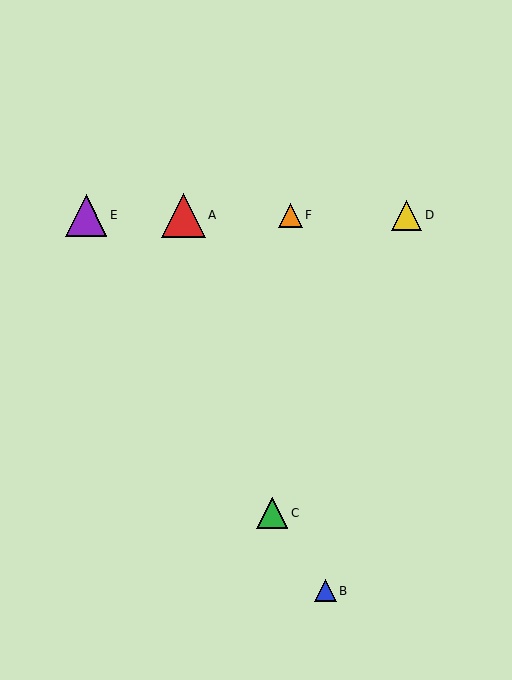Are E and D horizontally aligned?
Yes, both are at y≈215.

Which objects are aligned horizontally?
Objects A, D, E, F are aligned horizontally.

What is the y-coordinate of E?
Object E is at y≈215.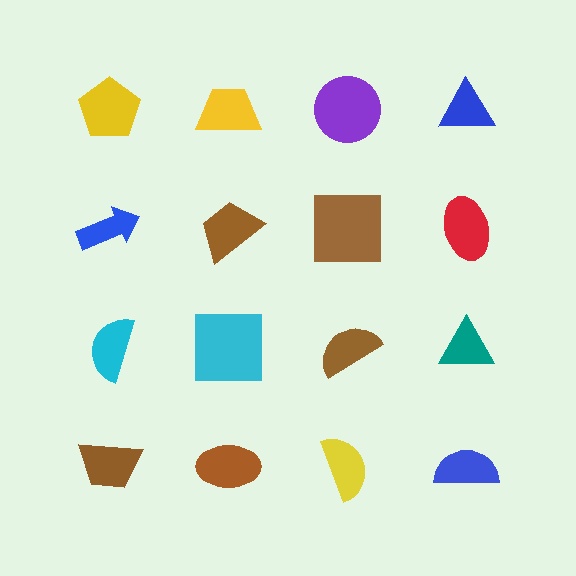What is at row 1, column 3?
A purple circle.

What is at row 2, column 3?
A brown square.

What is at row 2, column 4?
A red ellipse.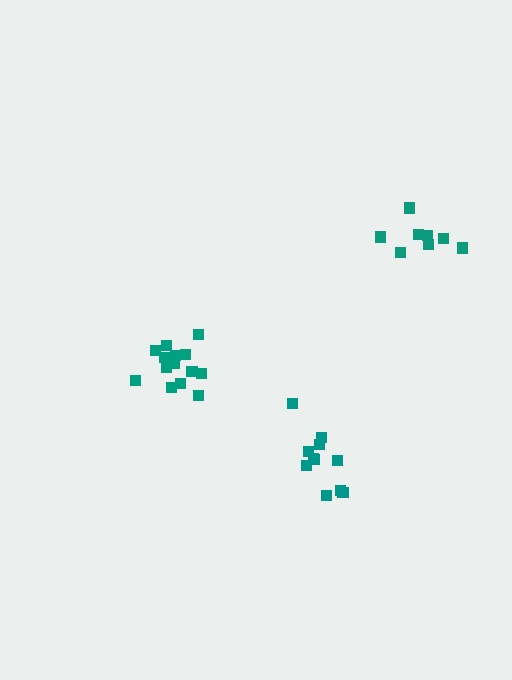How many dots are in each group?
Group 1: 9 dots, Group 2: 11 dots, Group 3: 14 dots (34 total).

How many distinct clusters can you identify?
There are 3 distinct clusters.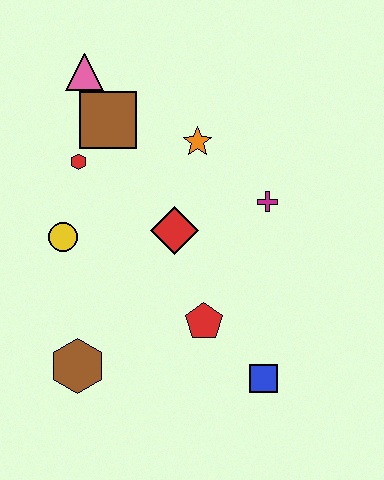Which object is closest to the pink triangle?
The brown square is closest to the pink triangle.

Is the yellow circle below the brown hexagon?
No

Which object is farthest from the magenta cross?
The brown hexagon is farthest from the magenta cross.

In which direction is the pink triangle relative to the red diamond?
The pink triangle is above the red diamond.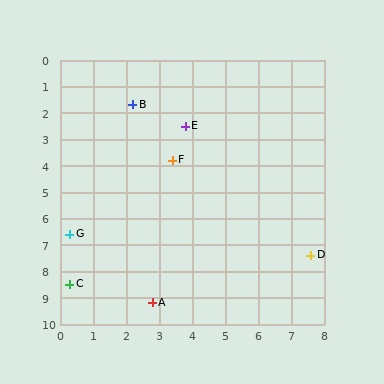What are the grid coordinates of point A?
Point A is at approximately (2.8, 9.2).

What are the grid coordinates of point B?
Point B is at approximately (2.2, 1.7).